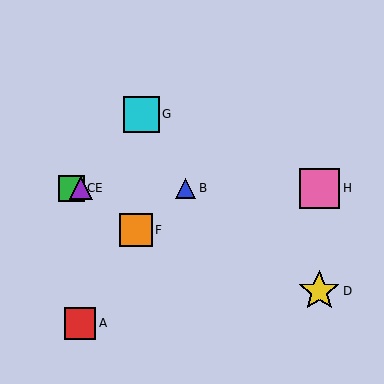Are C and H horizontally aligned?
Yes, both are at y≈188.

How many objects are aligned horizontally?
4 objects (B, C, E, H) are aligned horizontally.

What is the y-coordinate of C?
Object C is at y≈188.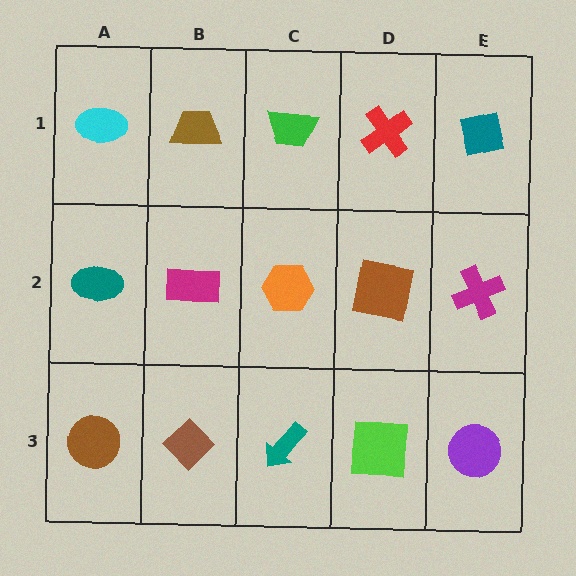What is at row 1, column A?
A cyan ellipse.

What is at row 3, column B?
A brown diamond.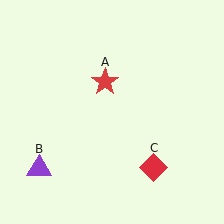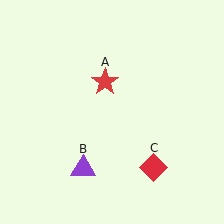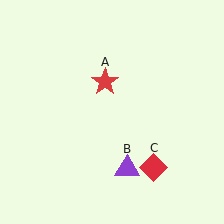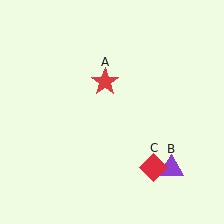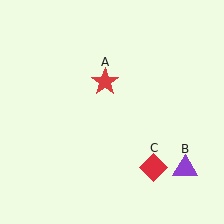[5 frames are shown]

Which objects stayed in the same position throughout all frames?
Red star (object A) and red diamond (object C) remained stationary.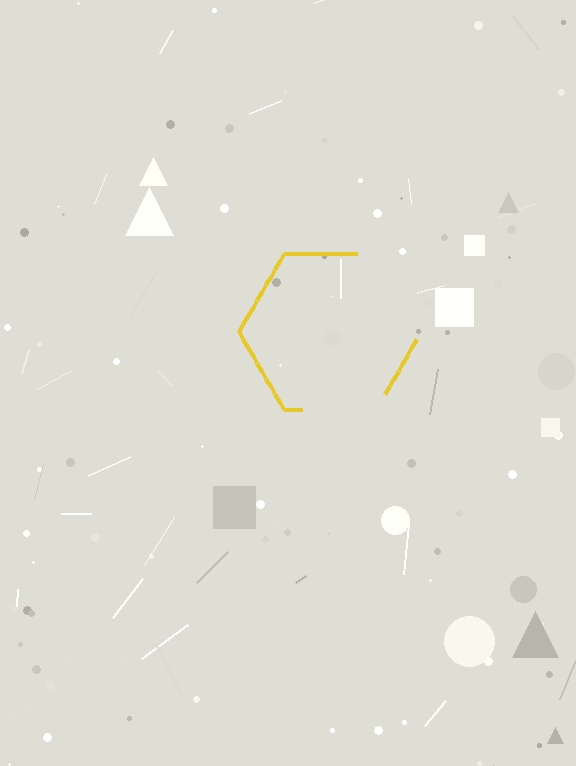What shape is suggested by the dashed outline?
The dashed outline suggests a hexagon.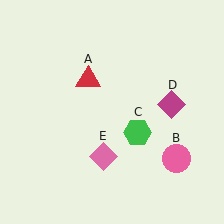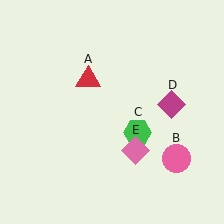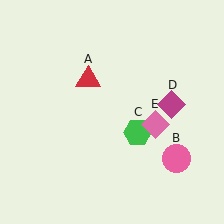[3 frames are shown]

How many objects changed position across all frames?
1 object changed position: pink diamond (object E).